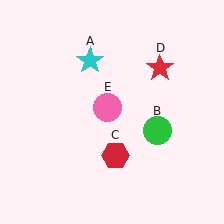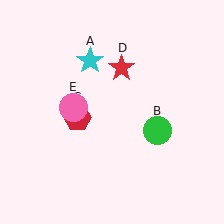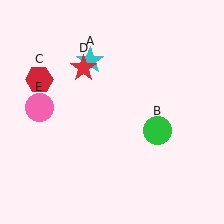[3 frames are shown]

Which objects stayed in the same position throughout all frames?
Cyan star (object A) and green circle (object B) remained stationary.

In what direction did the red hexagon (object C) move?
The red hexagon (object C) moved up and to the left.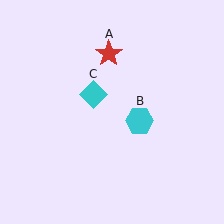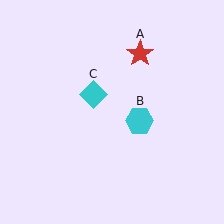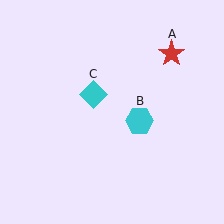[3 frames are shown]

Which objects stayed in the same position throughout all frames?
Cyan hexagon (object B) and cyan diamond (object C) remained stationary.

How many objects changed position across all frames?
1 object changed position: red star (object A).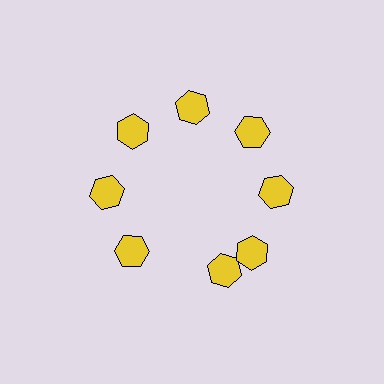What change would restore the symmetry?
The symmetry would be restored by rotating it back into even spacing with its neighbors so that all 8 hexagons sit at equal angles and equal distance from the center.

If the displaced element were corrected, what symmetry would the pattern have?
It would have 8-fold rotational symmetry — the pattern would map onto itself every 45 degrees.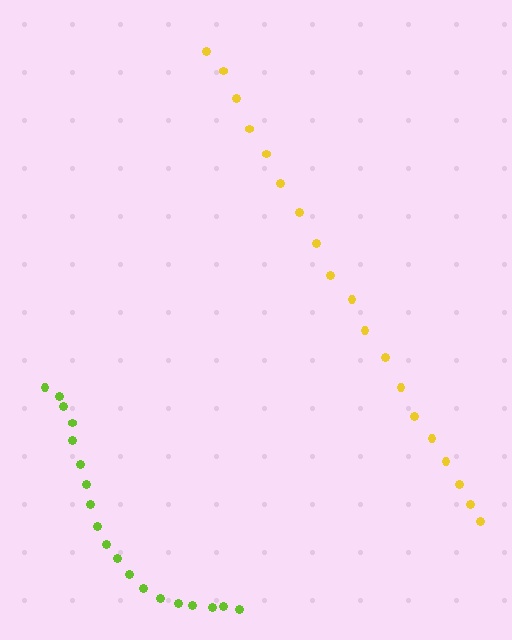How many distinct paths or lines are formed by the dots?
There are 2 distinct paths.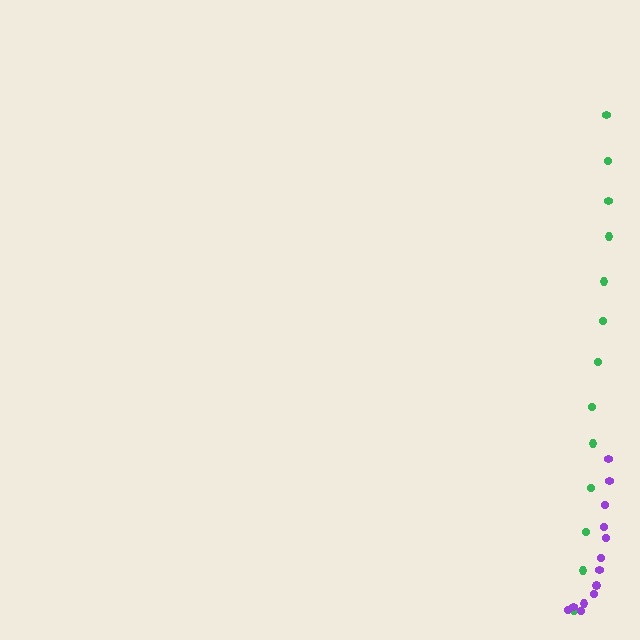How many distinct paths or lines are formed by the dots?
There are 2 distinct paths.